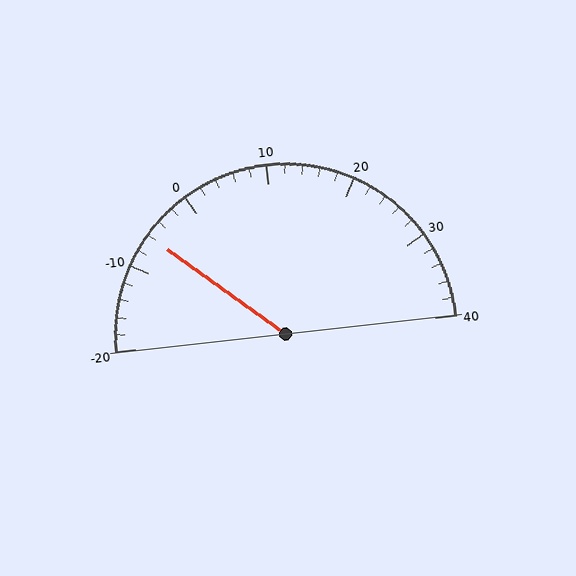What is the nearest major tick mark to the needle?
The nearest major tick mark is -10.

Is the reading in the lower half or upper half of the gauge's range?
The reading is in the lower half of the range (-20 to 40).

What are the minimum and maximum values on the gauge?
The gauge ranges from -20 to 40.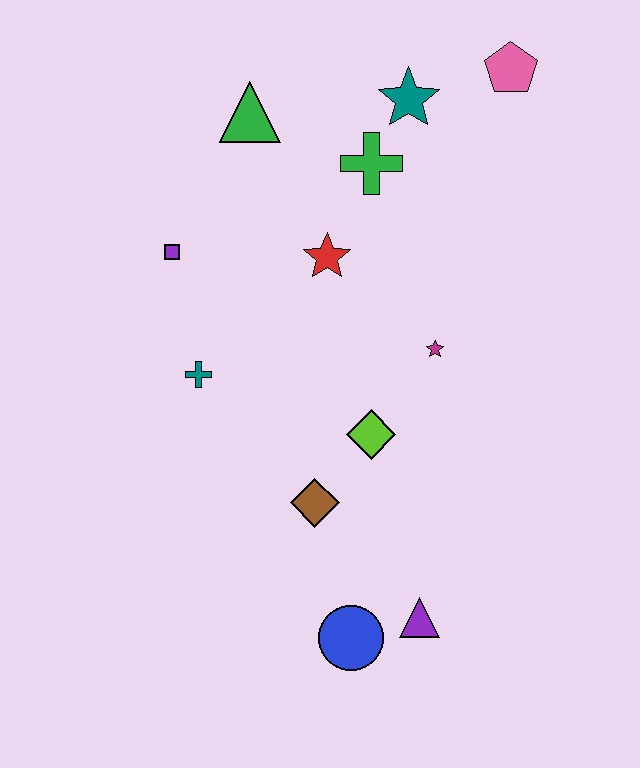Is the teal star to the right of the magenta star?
No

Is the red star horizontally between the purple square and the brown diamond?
No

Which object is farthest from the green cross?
The blue circle is farthest from the green cross.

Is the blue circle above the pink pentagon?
No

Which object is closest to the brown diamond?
The lime diamond is closest to the brown diamond.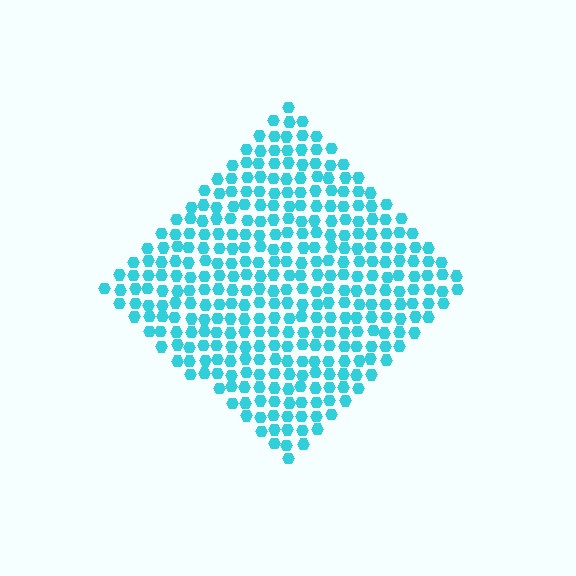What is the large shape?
The large shape is a diamond.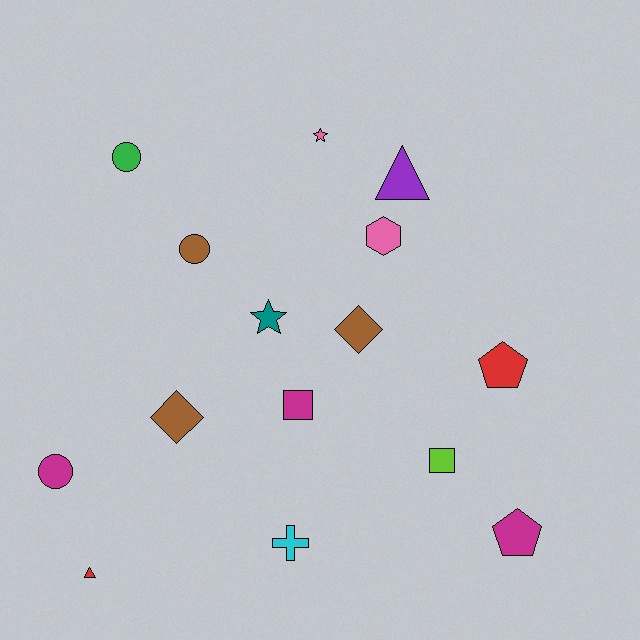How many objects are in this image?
There are 15 objects.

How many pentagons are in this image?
There are 2 pentagons.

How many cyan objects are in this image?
There is 1 cyan object.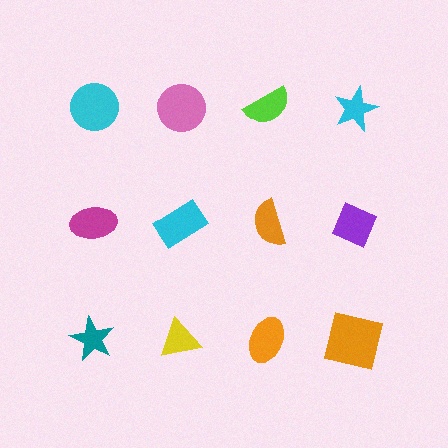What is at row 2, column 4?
A purple diamond.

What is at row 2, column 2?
A cyan rectangle.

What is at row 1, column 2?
A pink circle.